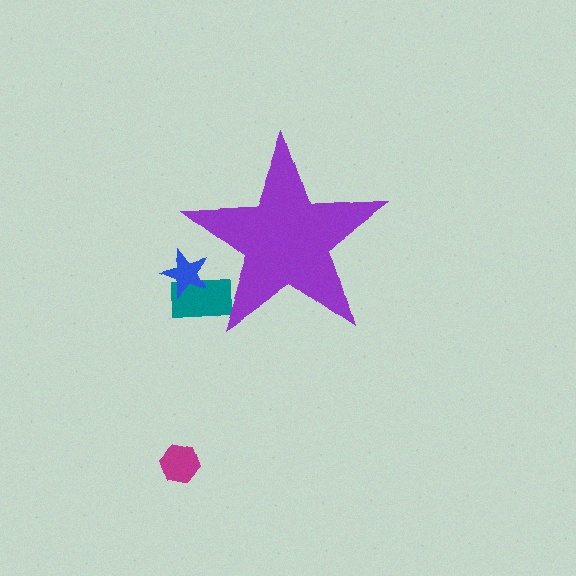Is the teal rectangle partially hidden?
Yes, the teal rectangle is partially hidden behind the purple star.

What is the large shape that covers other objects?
A purple star.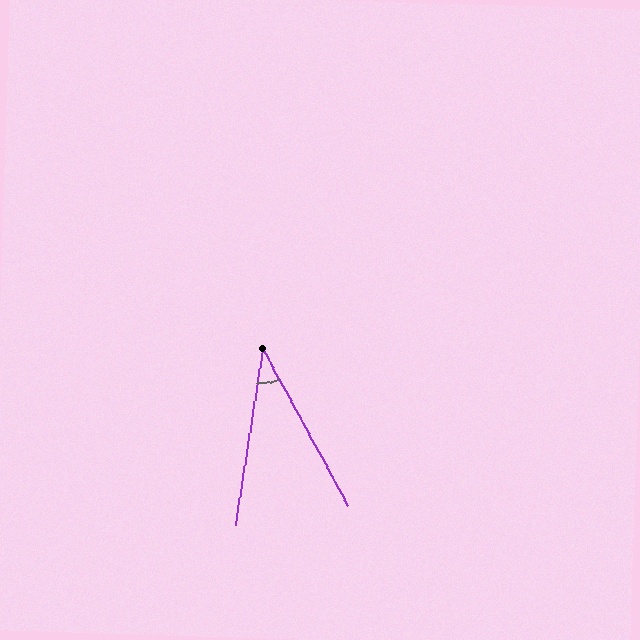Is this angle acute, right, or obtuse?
It is acute.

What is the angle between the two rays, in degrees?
Approximately 37 degrees.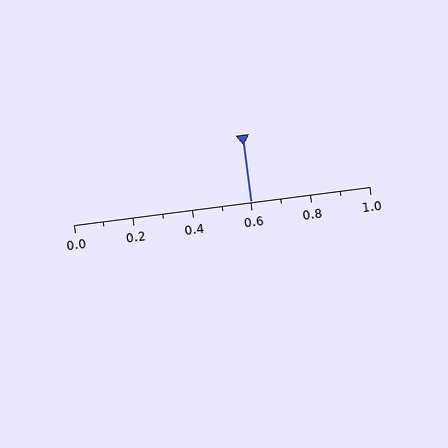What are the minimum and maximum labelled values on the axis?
The axis runs from 0.0 to 1.0.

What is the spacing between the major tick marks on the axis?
The major ticks are spaced 0.2 apart.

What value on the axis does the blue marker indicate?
The marker indicates approximately 0.6.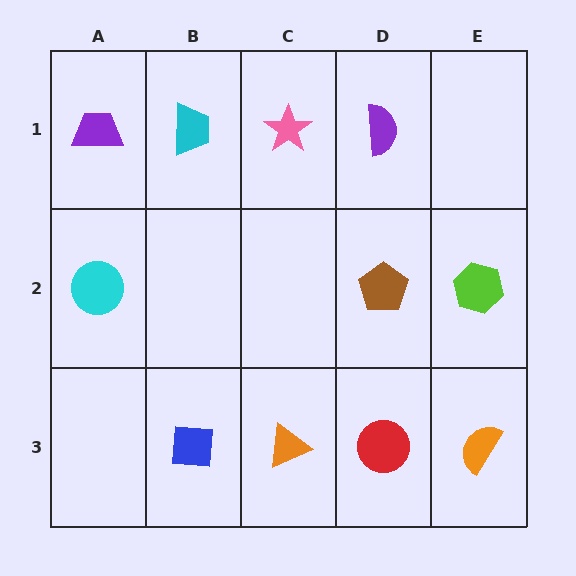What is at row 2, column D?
A brown pentagon.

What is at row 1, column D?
A purple semicircle.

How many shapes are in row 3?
4 shapes.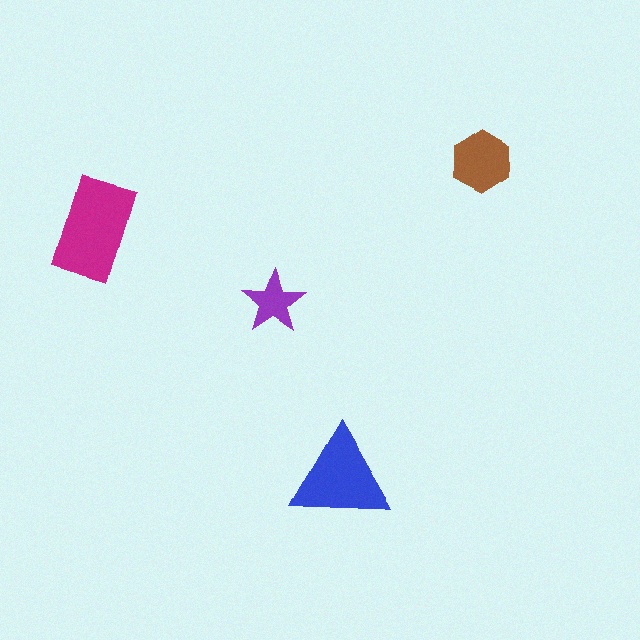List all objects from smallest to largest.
The purple star, the brown hexagon, the blue triangle, the magenta rectangle.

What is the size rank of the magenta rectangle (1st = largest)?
1st.